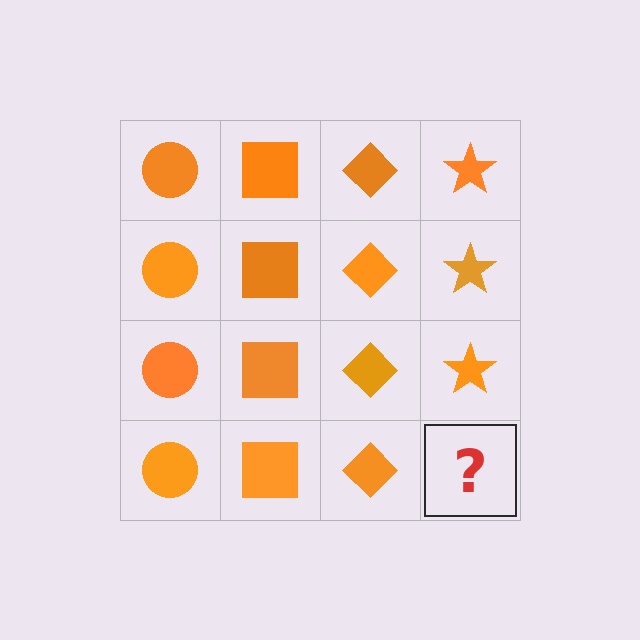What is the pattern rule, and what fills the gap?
The rule is that each column has a consistent shape. The gap should be filled with an orange star.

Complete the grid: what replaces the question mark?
The question mark should be replaced with an orange star.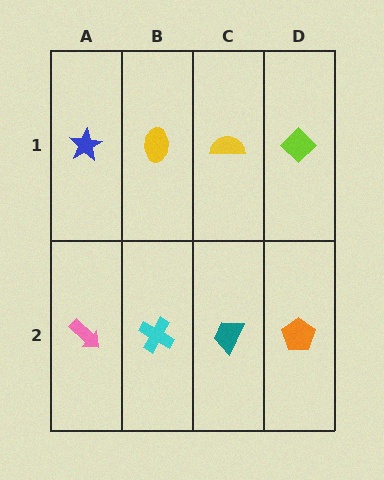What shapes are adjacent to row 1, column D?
An orange pentagon (row 2, column D), a yellow semicircle (row 1, column C).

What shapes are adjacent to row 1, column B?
A cyan cross (row 2, column B), a blue star (row 1, column A), a yellow semicircle (row 1, column C).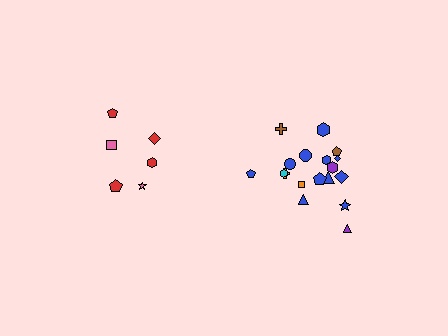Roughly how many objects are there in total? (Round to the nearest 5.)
Roughly 25 objects in total.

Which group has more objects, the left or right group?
The right group.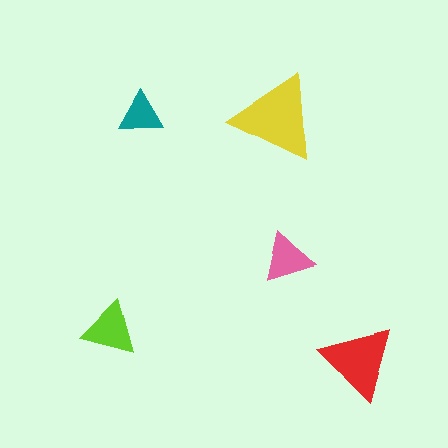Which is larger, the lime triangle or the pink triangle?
The lime one.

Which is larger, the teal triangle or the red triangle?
The red one.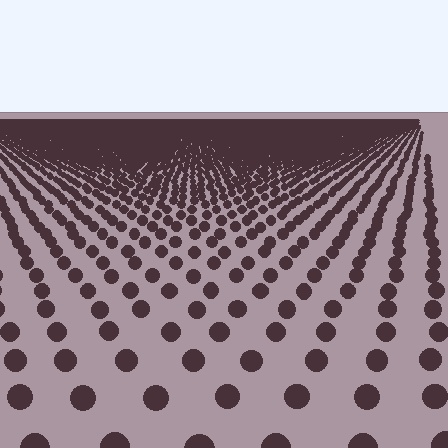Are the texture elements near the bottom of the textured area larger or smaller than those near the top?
Larger. Near the bottom, elements are closer to the viewer and appear at a bigger on-screen size.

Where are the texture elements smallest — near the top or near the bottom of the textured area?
Near the top.